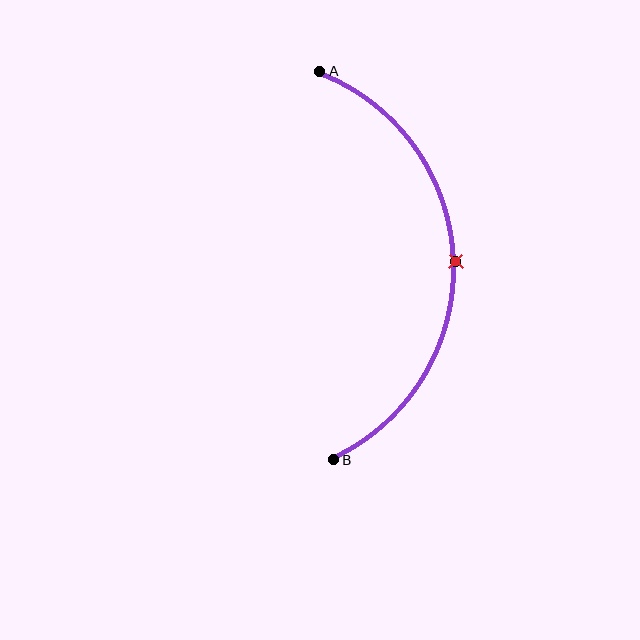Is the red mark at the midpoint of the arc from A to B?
Yes. The red mark lies on the arc at equal arc-length from both A and B — it is the arc midpoint.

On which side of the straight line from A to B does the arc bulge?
The arc bulges to the right of the straight line connecting A and B.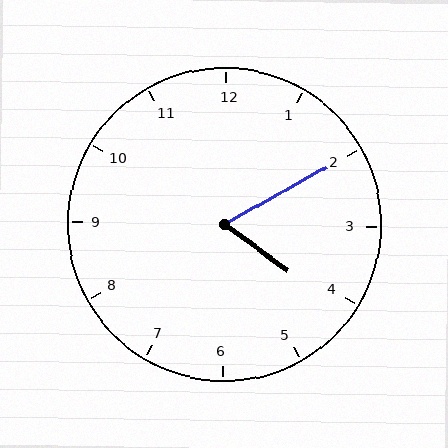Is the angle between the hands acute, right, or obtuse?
It is acute.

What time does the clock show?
4:10.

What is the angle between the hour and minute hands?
Approximately 65 degrees.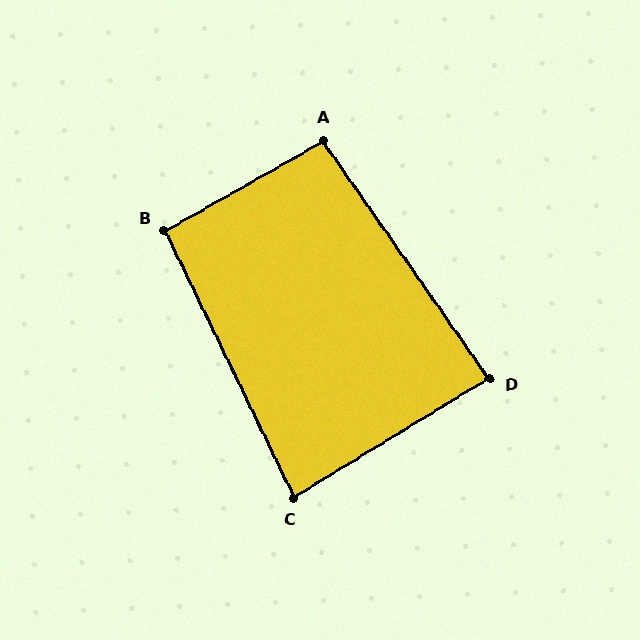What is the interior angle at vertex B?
Approximately 94 degrees (approximately right).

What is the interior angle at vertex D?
Approximately 86 degrees (approximately right).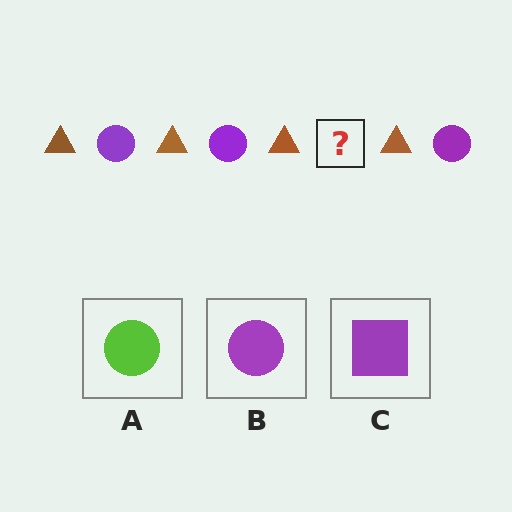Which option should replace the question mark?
Option B.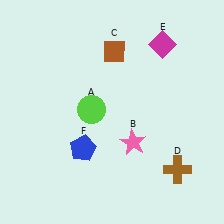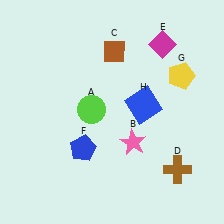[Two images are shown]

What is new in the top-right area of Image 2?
A blue square (H) was added in the top-right area of Image 2.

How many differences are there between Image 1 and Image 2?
There are 2 differences between the two images.